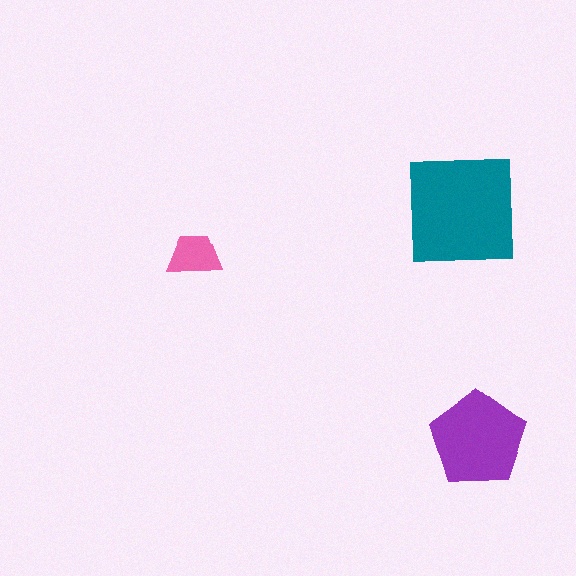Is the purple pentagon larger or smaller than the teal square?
Smaller.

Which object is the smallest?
The pink trapezoid.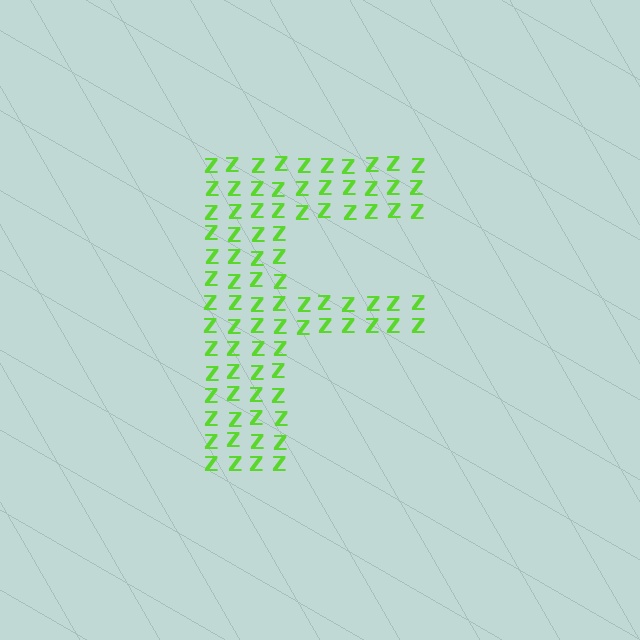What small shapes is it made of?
It is made of small letter Z's.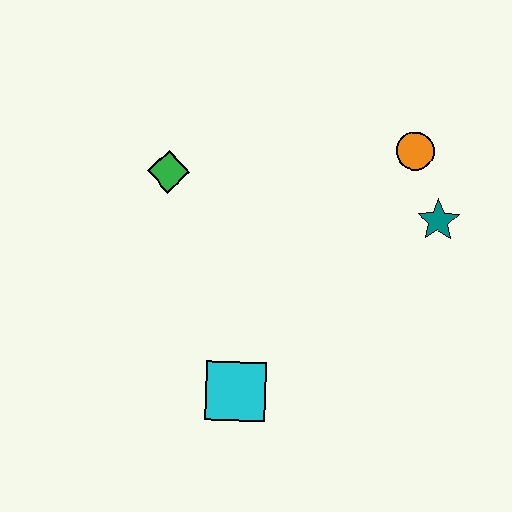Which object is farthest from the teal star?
The green diamond is farthest from the teal star.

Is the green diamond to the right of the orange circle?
No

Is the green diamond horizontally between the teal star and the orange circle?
No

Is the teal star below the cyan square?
No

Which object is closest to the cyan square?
The green diamond is closest to the cyan square.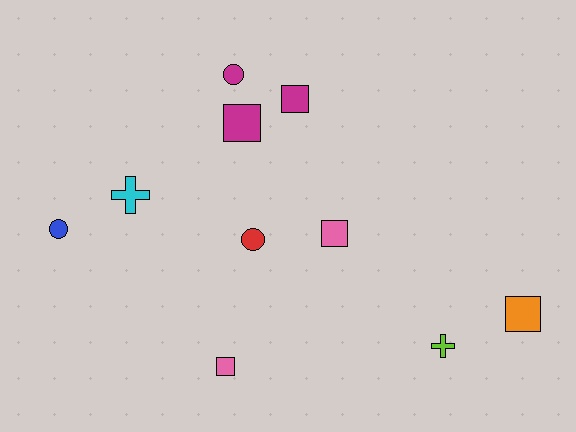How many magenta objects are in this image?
There are 3 magenta objects.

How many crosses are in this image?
There are 2 crosses.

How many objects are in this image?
There are 10 objects.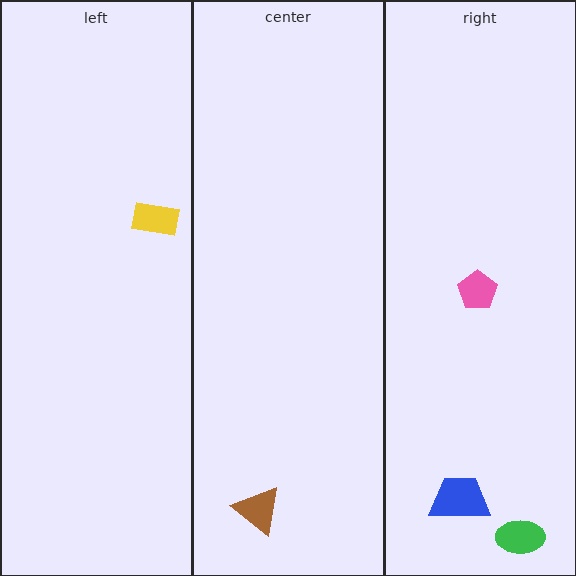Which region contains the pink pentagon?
The right region.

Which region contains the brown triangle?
The center region.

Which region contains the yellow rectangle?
The left region.